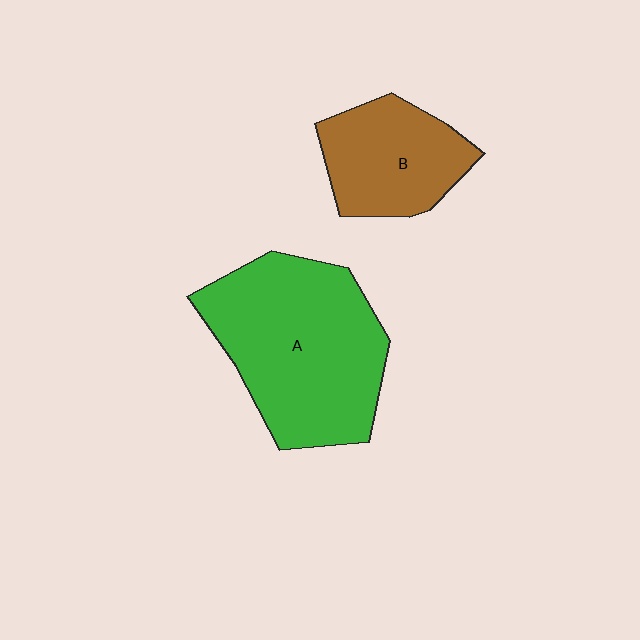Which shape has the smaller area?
Shape B (brown).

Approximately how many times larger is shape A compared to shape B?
Approximately 1.9 times.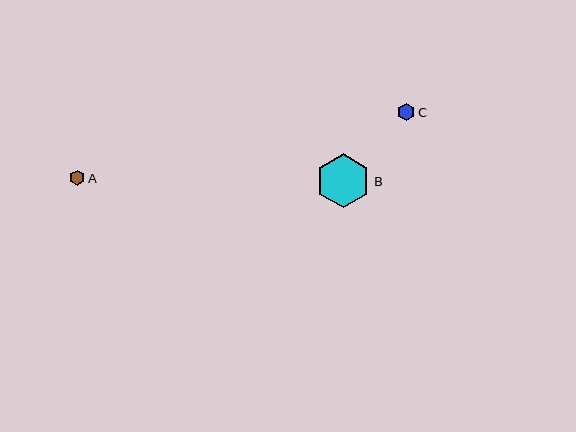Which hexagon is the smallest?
Hexagon A is the smallest with a size of approximately 15 pixels.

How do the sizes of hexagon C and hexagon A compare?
Hexagon C and hexagon A are approximately the same size.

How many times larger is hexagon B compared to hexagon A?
Hexagon B is approximately 3.6 times the size of hexagon A.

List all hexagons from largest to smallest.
From largest to smallest: B, C, A.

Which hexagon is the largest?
Hexagon B is the largest with a size of approximately 54 pixels.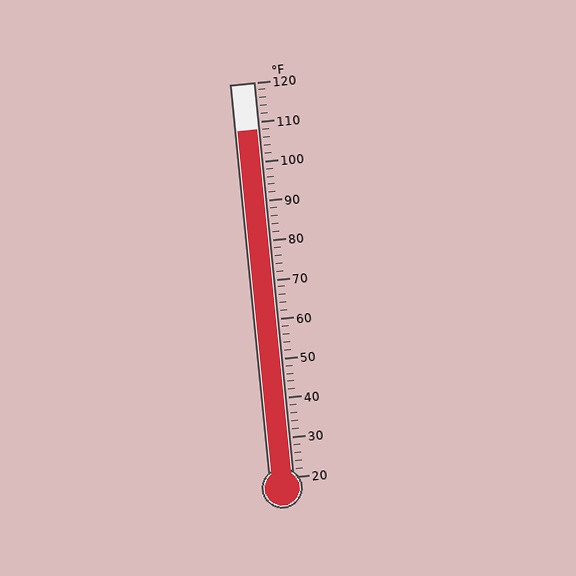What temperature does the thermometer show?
The thermometer shows approximately 108°F.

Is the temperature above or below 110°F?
The temperature is below 110°F.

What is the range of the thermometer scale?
The thermometer scale ranges from 20°F to 120°F.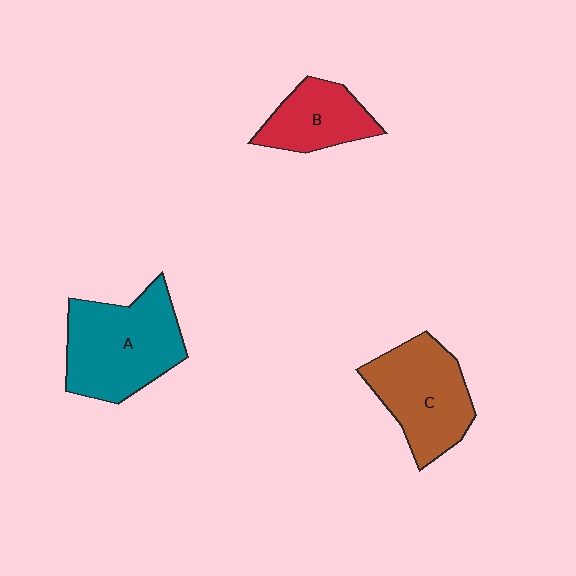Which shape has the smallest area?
Shape B (red).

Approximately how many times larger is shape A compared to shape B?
Approximately 1.7 times.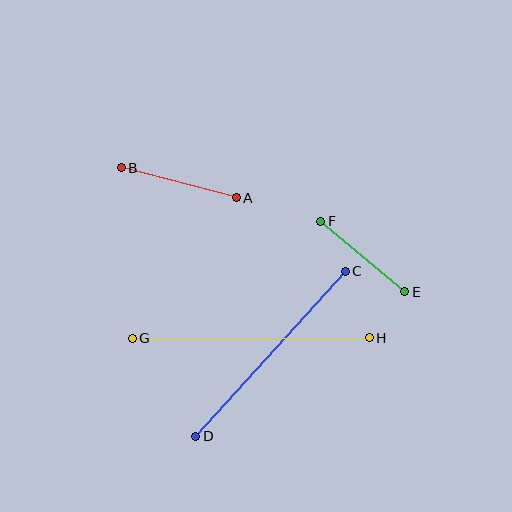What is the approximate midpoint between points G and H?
The midpoint is at approximately (251, 338) pixels.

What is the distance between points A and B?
The distance is approximately 119 pixels.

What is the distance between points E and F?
The distance is approximately 110 pixels.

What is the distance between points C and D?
The distance is approximately 223 pixels.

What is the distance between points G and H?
The distance is approximately 237 pixels.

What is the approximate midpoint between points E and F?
The midpoint is at approximately (363, 257) pixels.